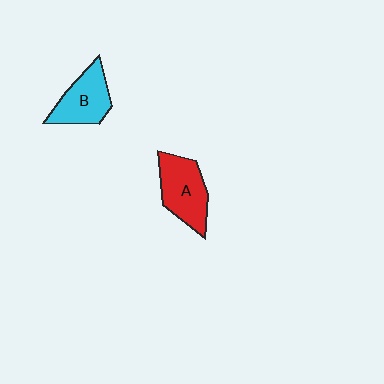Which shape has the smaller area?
Shape B (cyan).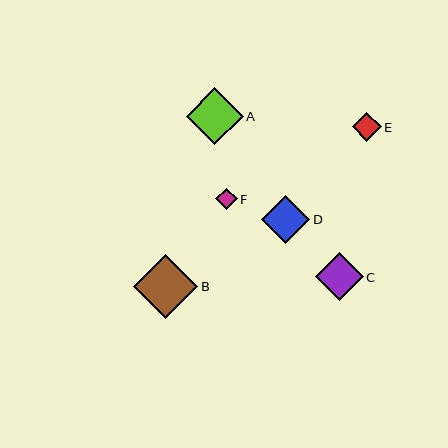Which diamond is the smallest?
Diamond F is the smallest with a size of approximately 22 pixels.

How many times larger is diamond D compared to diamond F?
Diamond D is approximately 2.2 times the size of diamond F.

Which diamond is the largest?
Diamond B is the largest with a size of approximately 64 pixels.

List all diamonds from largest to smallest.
From largest to smallest: B, A, D, C, E, F.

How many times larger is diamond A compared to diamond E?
Diamond A is approximately 2.0 times the size of diamond E.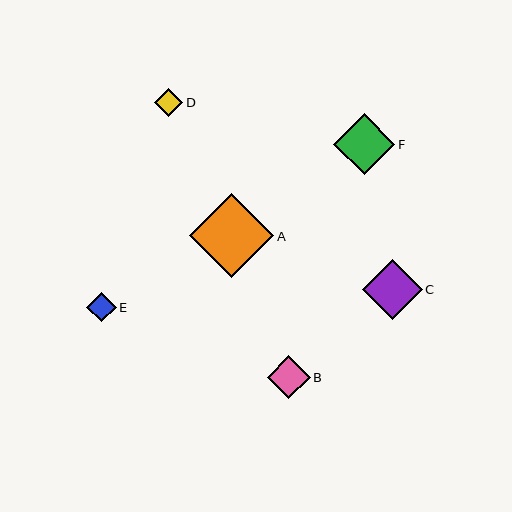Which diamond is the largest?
Diamond A is the largest with a size of approximately 84 pixels.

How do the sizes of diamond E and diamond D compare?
Diamond E and diamond D are approximately the same size.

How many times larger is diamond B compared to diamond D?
Diamond B is approximately 1.5 times the size of diamond D.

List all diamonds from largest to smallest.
From largest to smallest: A, F, C, B, E, D.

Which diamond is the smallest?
Diamond D is the smallest with a size of approximately 28 pixels.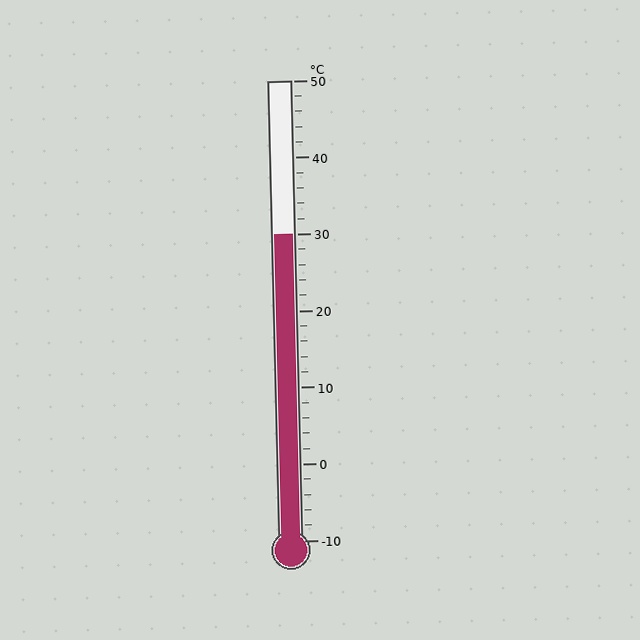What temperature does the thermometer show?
The thermometer shows approximately 30°C.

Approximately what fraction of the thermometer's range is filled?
The thermometer is filled to approximately 65% of its range.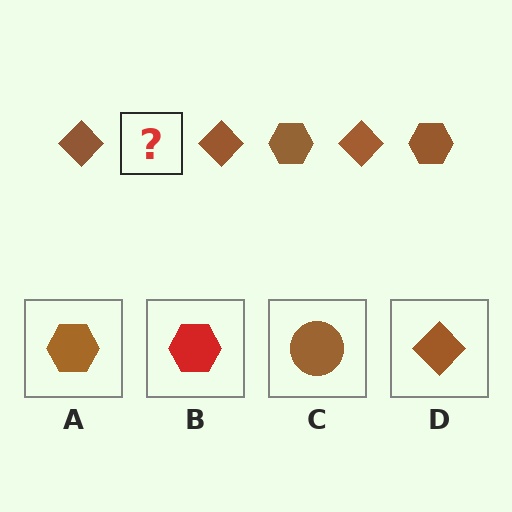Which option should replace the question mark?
Option A.